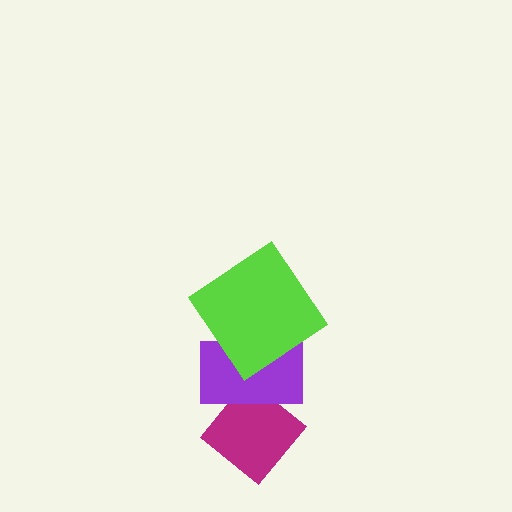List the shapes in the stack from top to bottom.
From top to bottom: the lime diamond, the purple rectangle, the magenta diamond.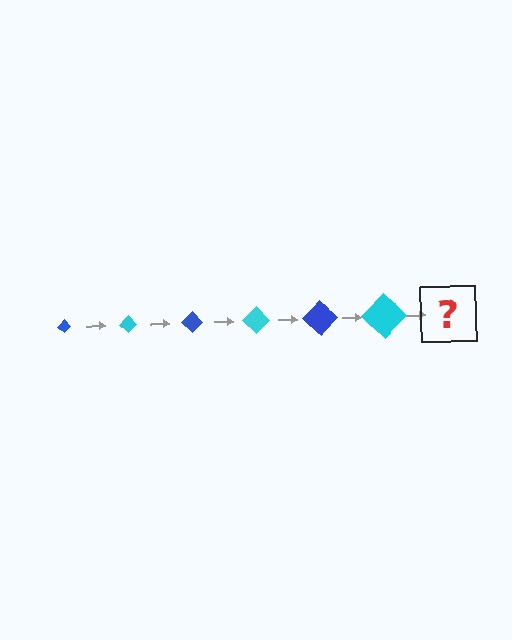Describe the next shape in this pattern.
It should be a blue diamond, larger than the previous one.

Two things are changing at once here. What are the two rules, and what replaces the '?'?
The two rules are that the diamond grows larger each step and the color cycles through blue and cyan. The '?' should be a blue diamond, larger than the previous one.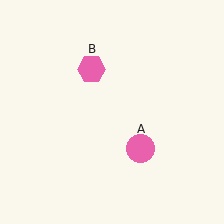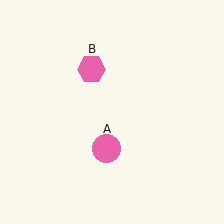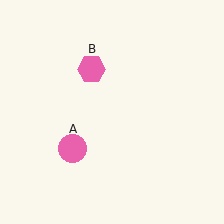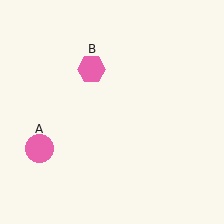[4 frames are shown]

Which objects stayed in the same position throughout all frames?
Pink hexagon (object B) remained stationary.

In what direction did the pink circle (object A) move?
The pink circle (object A) moved left.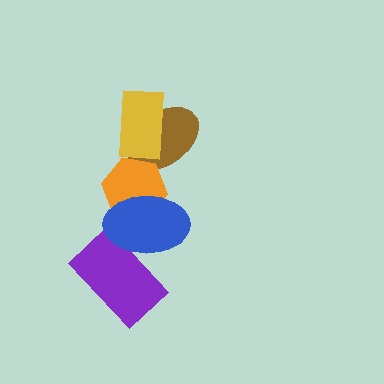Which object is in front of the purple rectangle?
The blue ellipse is in front of the purple rectangle.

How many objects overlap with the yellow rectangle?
1 object overlaps with the yellow rectangle.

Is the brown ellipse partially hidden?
Yes, it is partially covered by another shape.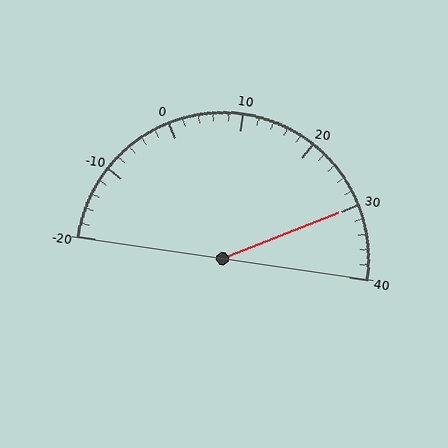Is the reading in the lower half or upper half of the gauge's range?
The reading is in the upper half of the range (-20 to 40).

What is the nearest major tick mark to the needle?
The nearest major tick mark is 30.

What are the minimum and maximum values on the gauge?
The gauge ranges from -20 to 40.